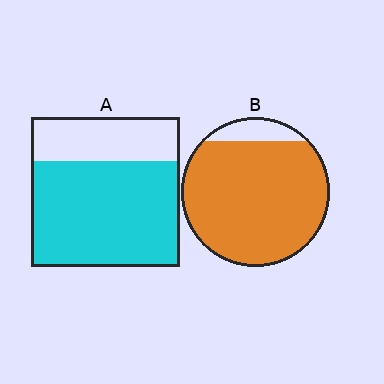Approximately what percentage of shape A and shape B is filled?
A is approximately 70% and B is approximately 90%.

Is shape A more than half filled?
Yes.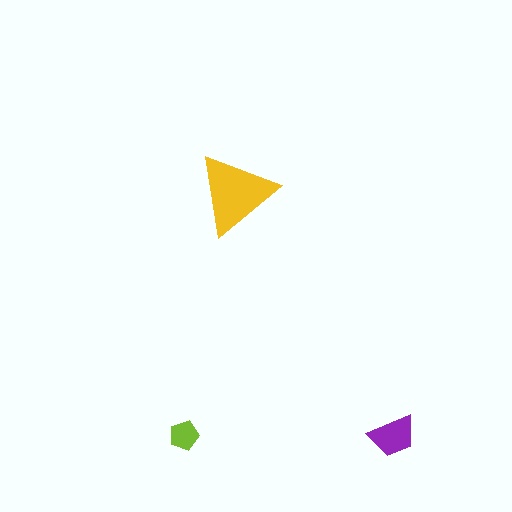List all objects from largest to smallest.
The yellow triangle, the purple trapezoid, the lime pentagon.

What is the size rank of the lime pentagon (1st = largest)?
3rd.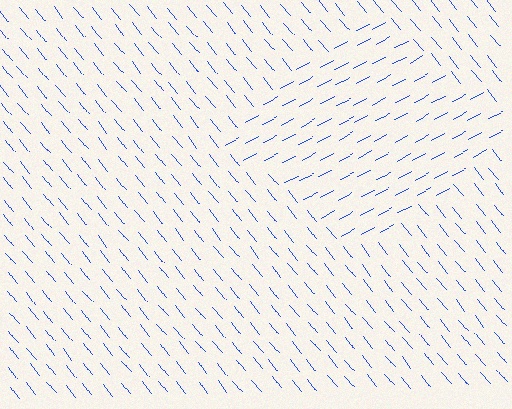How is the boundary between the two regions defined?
The boundary is defined purely by a change in line orientation (approximately 79 degrees difference). All lines are the same color and thickness.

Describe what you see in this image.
The image is filled with small blue line segments. A diamond region in the image has lines oriented differently from the surrounding lines, creating a visible texture boundary.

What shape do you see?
I see a diamond.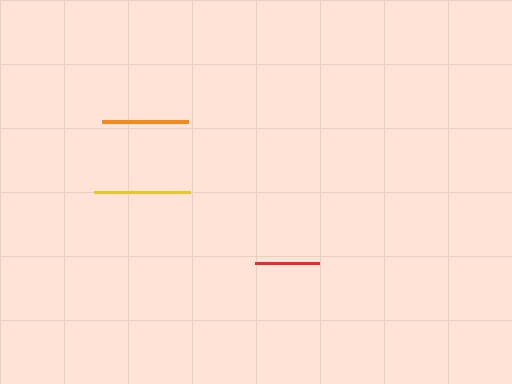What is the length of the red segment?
The red segment is approximately 64 pixels long.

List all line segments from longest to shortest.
From longest to shortest: yellow, orange, red.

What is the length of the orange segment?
The orange segment is approximately 85 pixels long.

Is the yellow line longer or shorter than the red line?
The yellow line is longer than the red line.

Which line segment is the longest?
The yellow line is the longest at approximately 96 pixels.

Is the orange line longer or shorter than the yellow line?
The yellow line is longer than the orange line.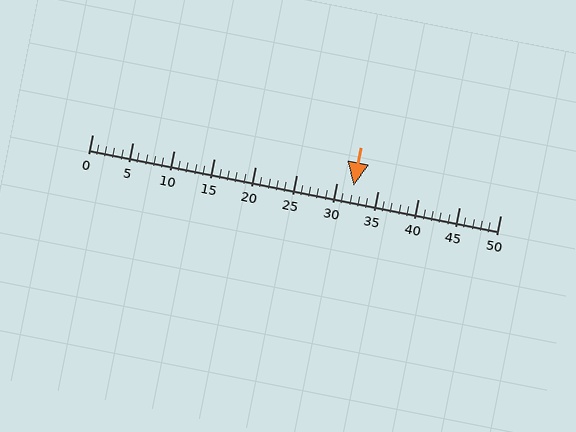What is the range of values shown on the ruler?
The ruler shows values from 0 to 50.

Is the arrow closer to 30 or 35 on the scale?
The arrow is closer to 30.